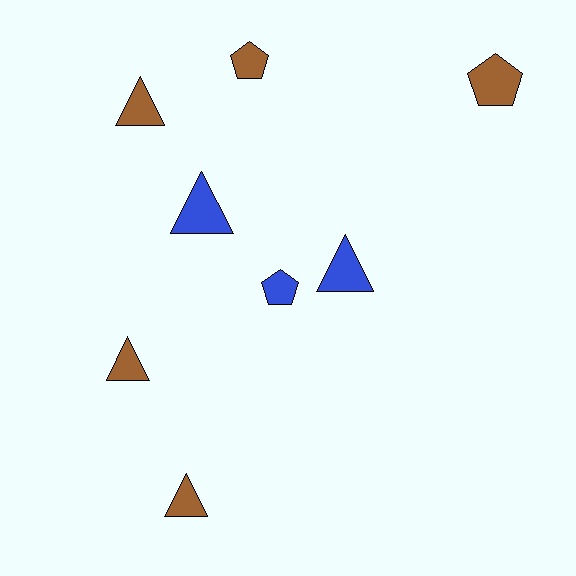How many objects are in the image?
There are 8 objects.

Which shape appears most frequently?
Triangle, with 5 objects.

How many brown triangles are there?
There are 3 brown triangles.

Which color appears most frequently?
Brown, with 5 objects.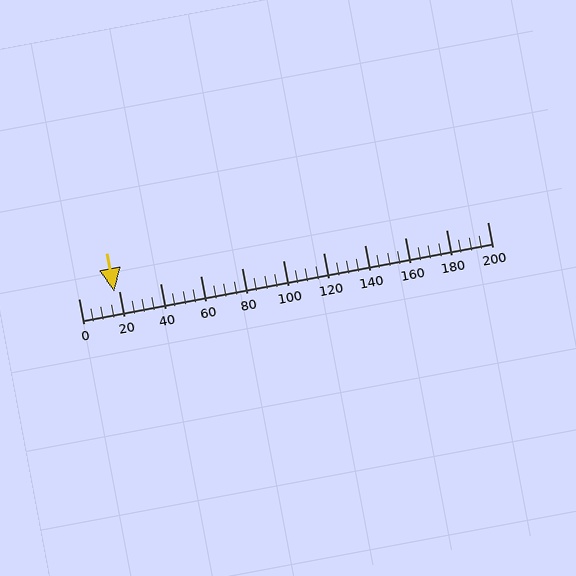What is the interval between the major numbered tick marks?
The major tick marks are spaced 20 units apart.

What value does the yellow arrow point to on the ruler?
The yellow arrow points to approximately 17.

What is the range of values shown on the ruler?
The ruler shows values from 0 to 200.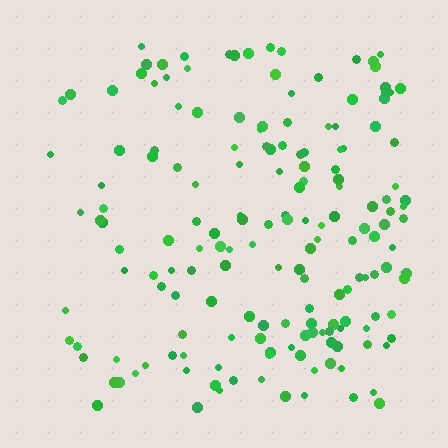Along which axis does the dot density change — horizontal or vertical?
Horizontal.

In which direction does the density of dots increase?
From left to right, with the right side densest.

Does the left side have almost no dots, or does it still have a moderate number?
Still a moderate number, just noticeably fewer than the right.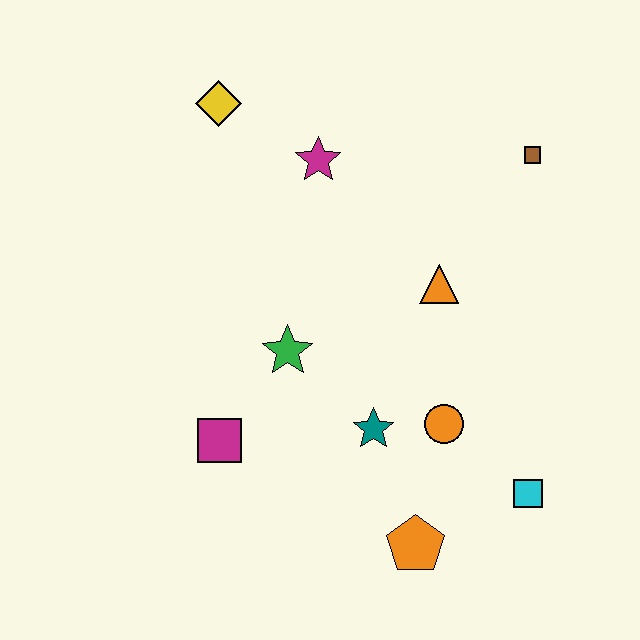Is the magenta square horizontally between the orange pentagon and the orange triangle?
No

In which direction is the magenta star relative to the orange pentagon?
The magenta star is above the orange pentagon.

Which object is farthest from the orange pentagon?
The yellow diamond is farthest from the orange pentagon.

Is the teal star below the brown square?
Yes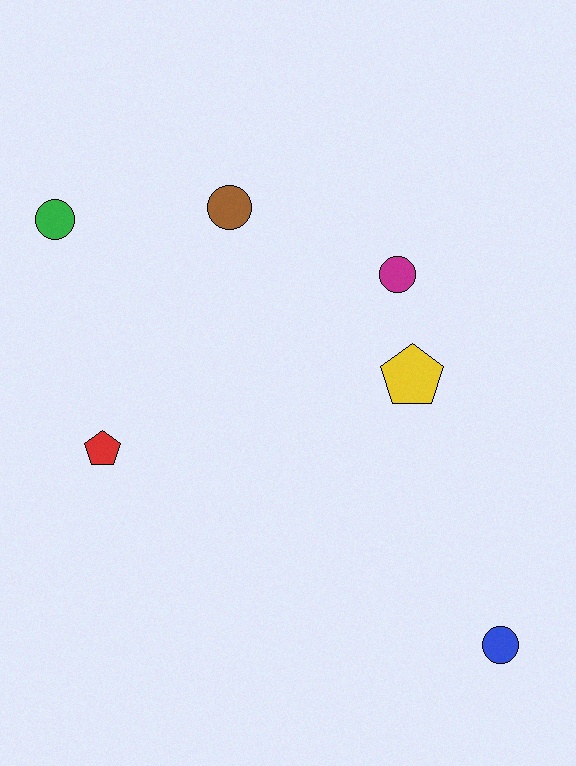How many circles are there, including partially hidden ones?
There are 4 circles.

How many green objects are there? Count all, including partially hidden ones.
There is 1 green object.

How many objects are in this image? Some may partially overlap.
There are 6 objects.